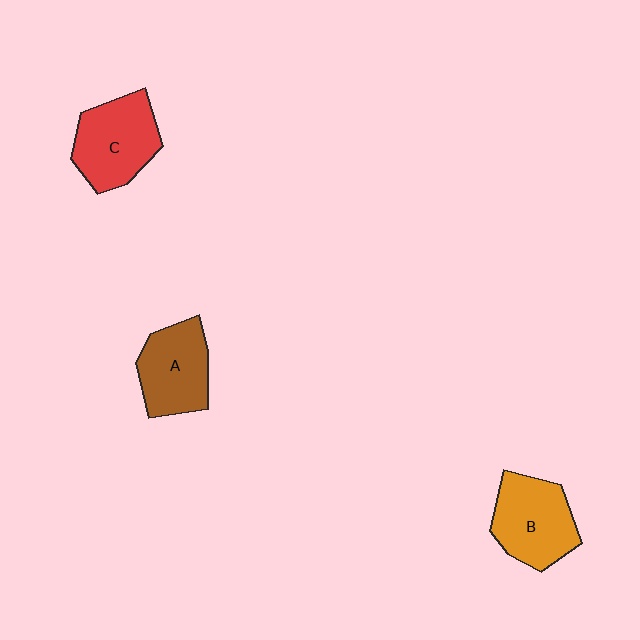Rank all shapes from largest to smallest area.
From largest to smallest: C (red), B (orange), A (brown).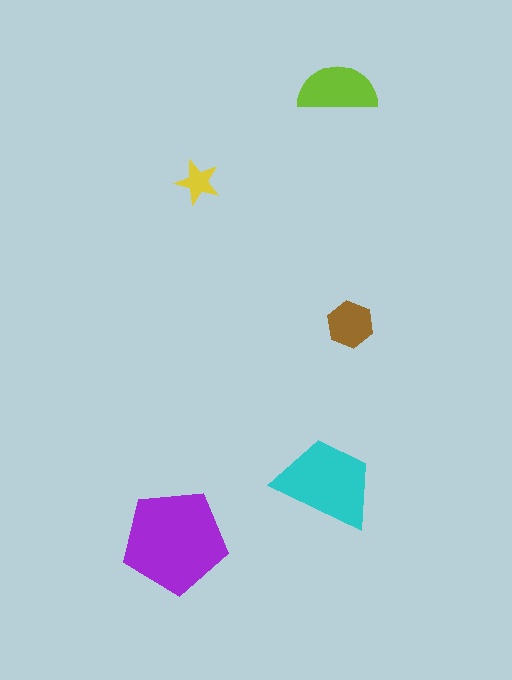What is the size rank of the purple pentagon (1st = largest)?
1st.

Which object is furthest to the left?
The purple pentagon is leftmost.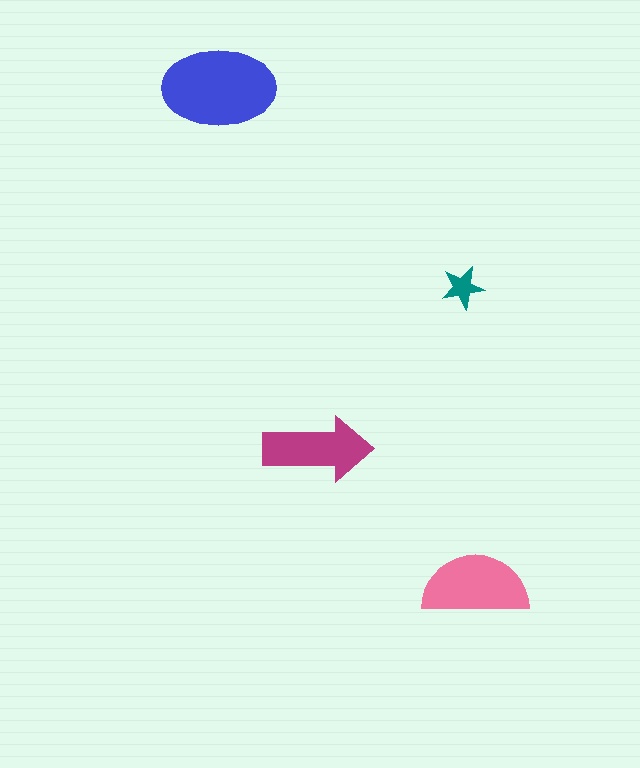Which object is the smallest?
The teal star.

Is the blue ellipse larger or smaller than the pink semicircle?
Larger.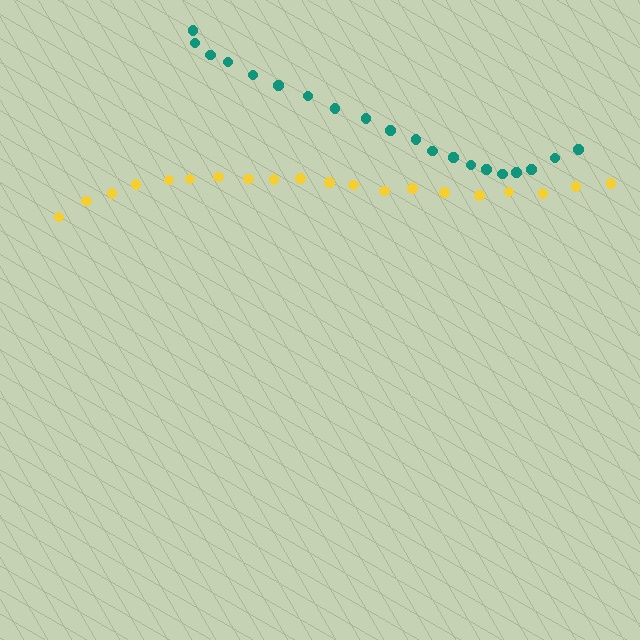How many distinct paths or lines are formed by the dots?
There are 2 distinct paths.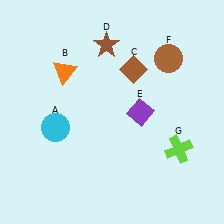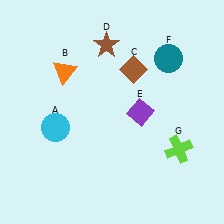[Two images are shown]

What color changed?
The circle (F) changed from brown in Image 1 to teal in Image 2.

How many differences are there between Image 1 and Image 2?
There is 1 difference between the two images.